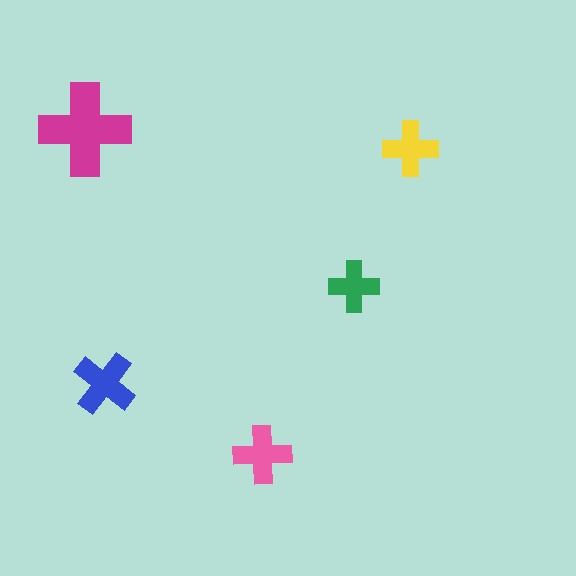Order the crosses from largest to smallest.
the magenta one, the blue one, the pink one, the yellow one, the green one.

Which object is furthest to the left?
The magenta cross is leftmost.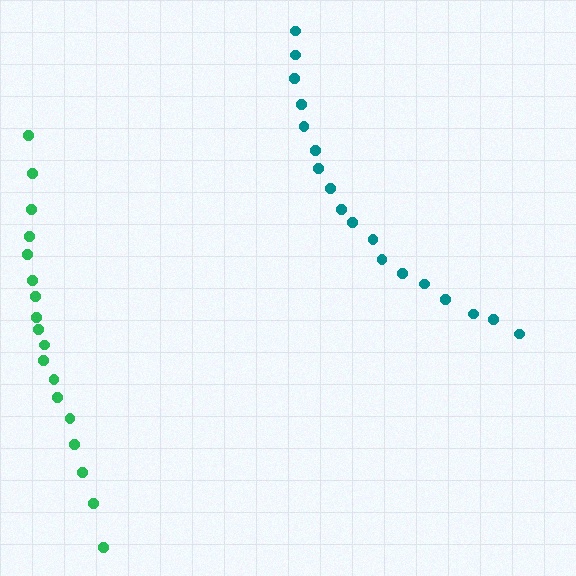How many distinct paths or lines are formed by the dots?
There are 2 distinct paths.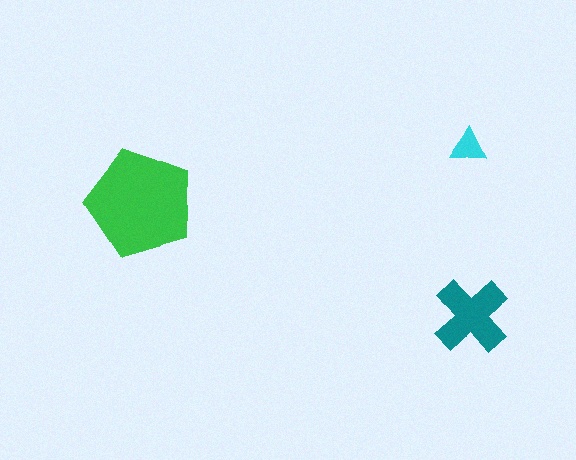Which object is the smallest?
The cyan triangle.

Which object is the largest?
The green pentagon.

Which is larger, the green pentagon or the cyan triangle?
The green pentagon.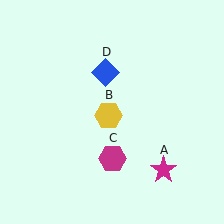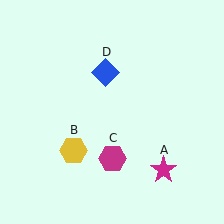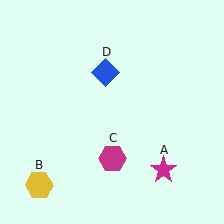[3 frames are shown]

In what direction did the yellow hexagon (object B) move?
The yellow hexagon (object B) moved down and to the left.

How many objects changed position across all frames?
1 object changed position: yellow hexagon (object B).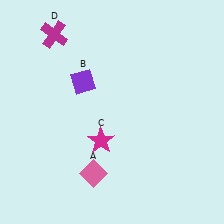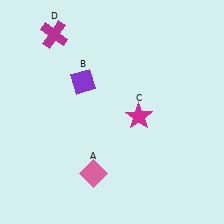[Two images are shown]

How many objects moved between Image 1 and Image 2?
1 object moved between the two images.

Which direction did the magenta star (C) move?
The magenta star (C) moved right.